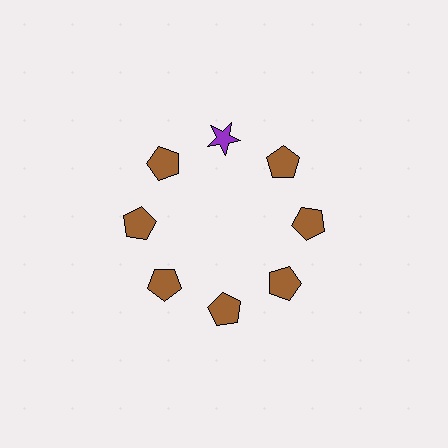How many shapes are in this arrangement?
There are 8 shapes arranged in a ring pattern.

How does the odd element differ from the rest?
It differs in both color (purple instead of brown) and shape (star instead of pentagon).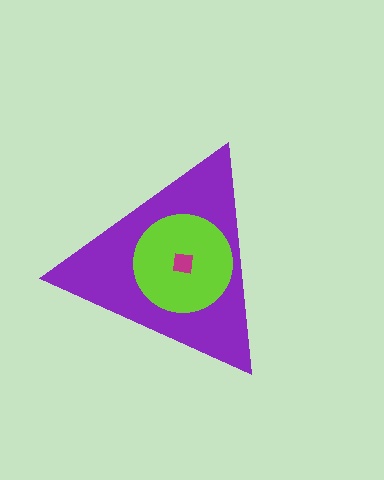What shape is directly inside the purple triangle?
The lime circle.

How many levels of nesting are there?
3.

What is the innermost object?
The magenta square.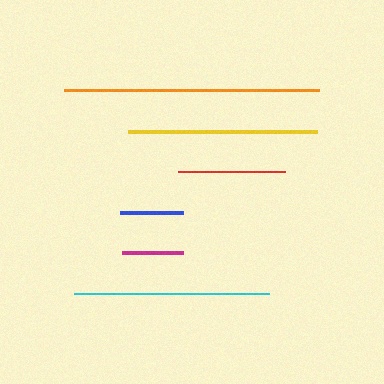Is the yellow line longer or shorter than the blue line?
The yellow line is longer than the blue line.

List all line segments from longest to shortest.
From longest to shortest: orange, cyan, yellow, red, blue, magenta.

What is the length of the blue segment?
The blue segment is approximately 62 pixels long.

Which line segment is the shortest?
The magenta line is the shortest at approximately 60 pixels.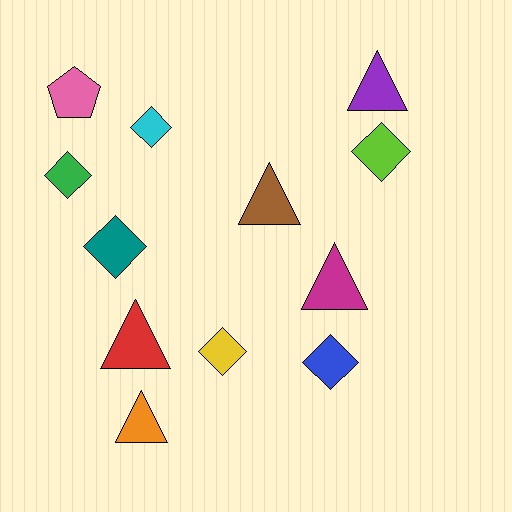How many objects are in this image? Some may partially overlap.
There are 12 objects.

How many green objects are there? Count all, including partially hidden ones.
There is 1 green object.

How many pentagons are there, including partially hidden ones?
There is 1 pentagon.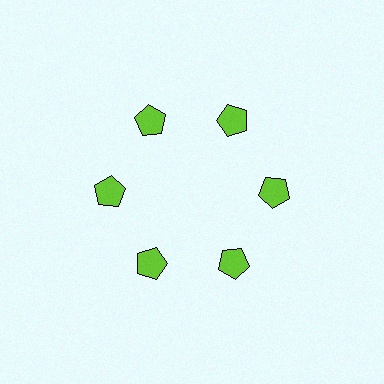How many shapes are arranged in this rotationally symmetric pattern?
There are 6 shapes, arranged in 6 groups of 1.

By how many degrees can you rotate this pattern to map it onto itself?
The pattern maps onto itself every 60 degrees of rotation.